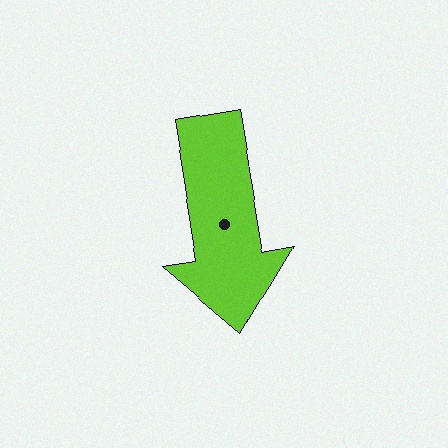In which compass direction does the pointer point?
South.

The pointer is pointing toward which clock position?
Roughly 6 o'clock.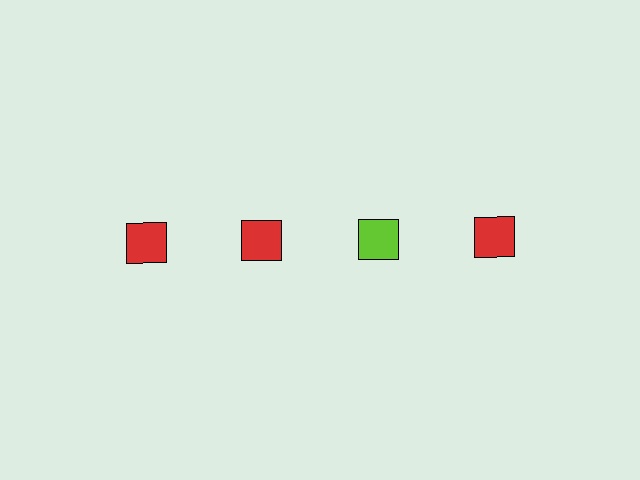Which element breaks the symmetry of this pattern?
The lime square in the top row, center column breaks the symmetry. All other shapes are red squares.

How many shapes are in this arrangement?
There are 4 shapes arranged in a grid pattern.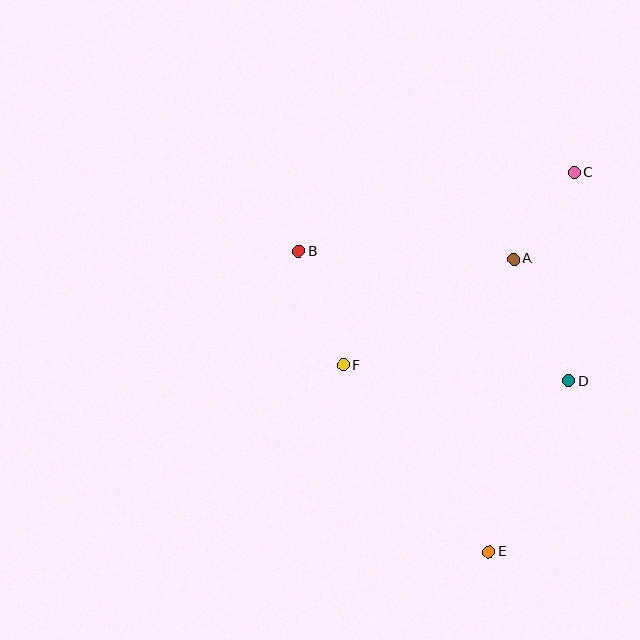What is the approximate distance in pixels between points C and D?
The distance between C and D is approximately 209 pixels.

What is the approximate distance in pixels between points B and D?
The distance between B and D is approximately 299 pixels.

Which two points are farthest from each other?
Points C and E are farthest from each other.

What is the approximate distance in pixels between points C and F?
The distance between C and F is approximately 301 pixels.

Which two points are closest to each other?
Points A and C are closest to each other.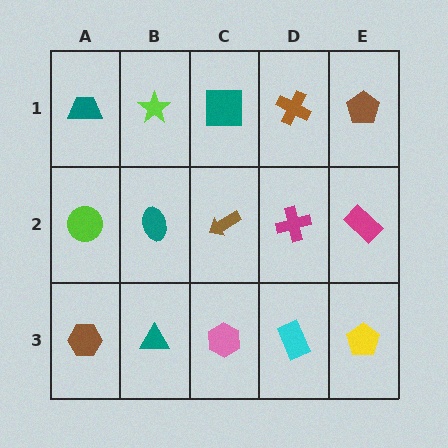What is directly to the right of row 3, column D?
A yellow pentagon.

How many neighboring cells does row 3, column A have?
2.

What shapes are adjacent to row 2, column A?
A teal trapezoid (row 1, column A), a brown hexagon (row 3, column A), a teal ellipse (row 2, column B).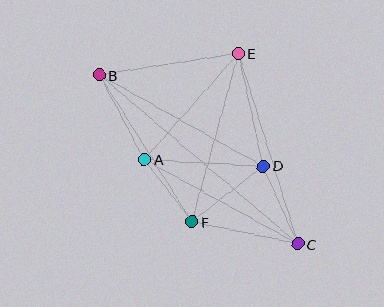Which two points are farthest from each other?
Points B and C are farthest from each other.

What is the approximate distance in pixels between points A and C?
The distance between A and C is approximately 175 pixels.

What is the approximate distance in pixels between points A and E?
The distance between A and E is approximately 141 pixels.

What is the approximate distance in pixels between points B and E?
The distance between B and E is approximately 141 pixels.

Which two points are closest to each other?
Points A and F are closest to each other.